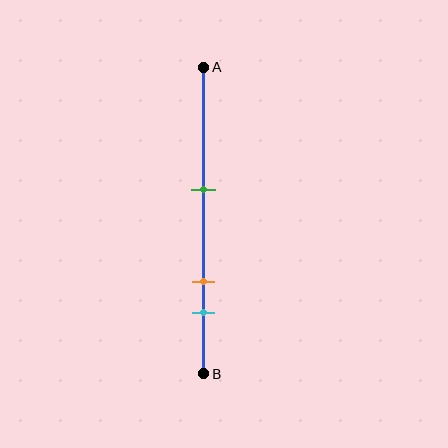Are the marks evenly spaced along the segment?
No, the marks are not evenly spaced.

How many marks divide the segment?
There are 3 marks dividing the segment.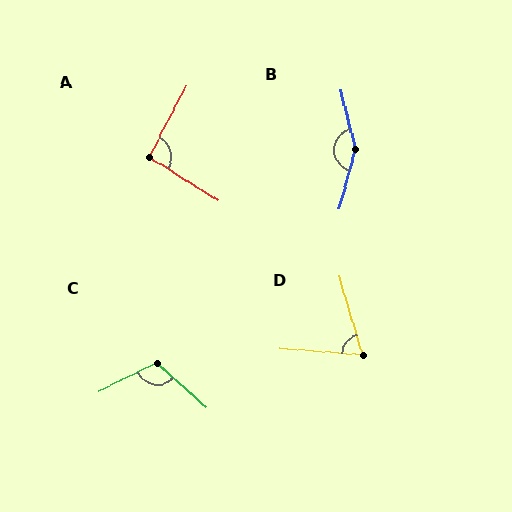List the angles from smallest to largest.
D (69°), A (95°), C (112°), B (151°).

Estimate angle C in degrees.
Approximately 112 degrees.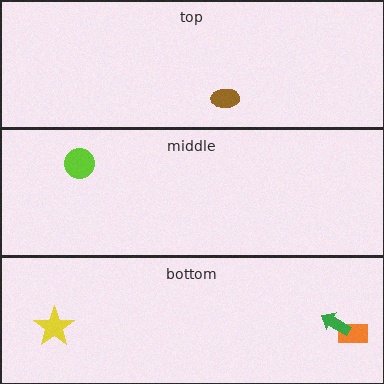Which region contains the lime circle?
The middle region.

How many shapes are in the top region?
1.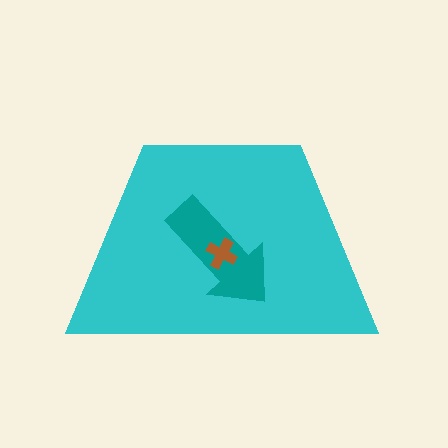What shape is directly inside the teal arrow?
The brown cross.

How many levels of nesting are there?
3.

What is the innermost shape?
The brown cross.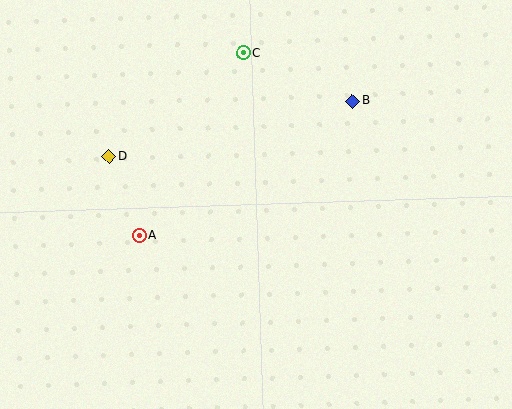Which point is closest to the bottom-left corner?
Point A is closest to the bottom-left corner.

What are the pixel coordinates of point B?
Point B is at (353, 101).